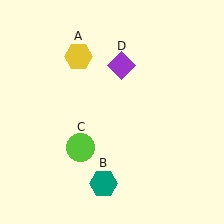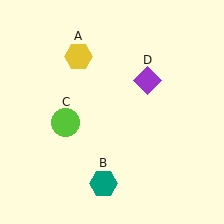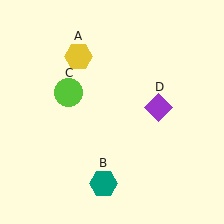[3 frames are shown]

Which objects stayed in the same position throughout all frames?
Yellow hexagon (object A) and teal hexagon (object B) remained stationary.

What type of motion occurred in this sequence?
The lime circle (object C), purple diamond (object D) rotated clockwise around the center of the scene.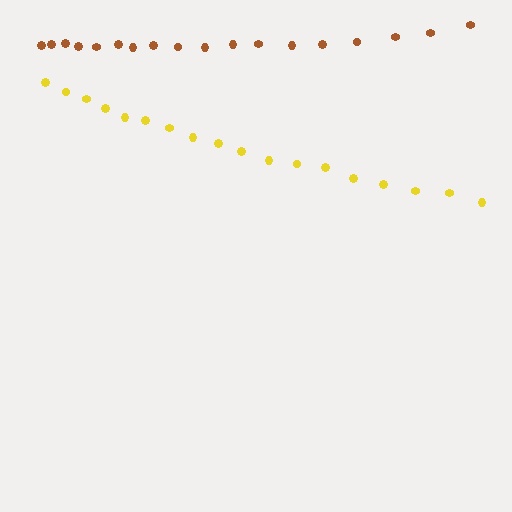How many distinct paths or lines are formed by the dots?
There are 2 distinct paths.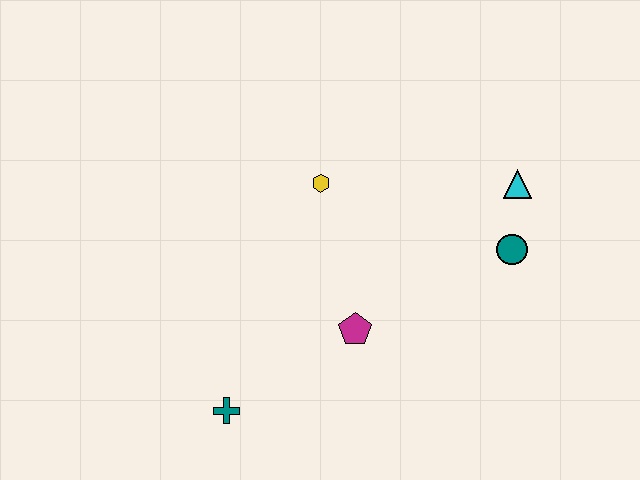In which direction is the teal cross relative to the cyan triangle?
The teal cross is to the left of the cyan triangle.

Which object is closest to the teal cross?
The magenta pentagon is closest to the teal cross.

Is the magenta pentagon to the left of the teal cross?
No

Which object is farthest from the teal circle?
The teal cross is farthest from the teal circle.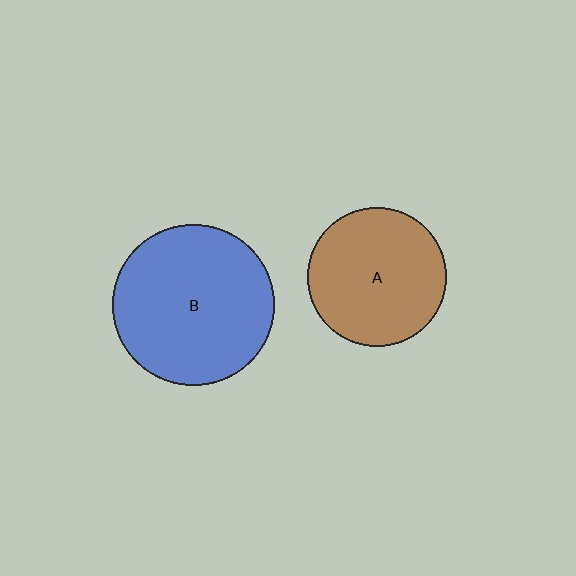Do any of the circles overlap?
No, none of the circles overlap.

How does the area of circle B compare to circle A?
Approximately 1.3 times.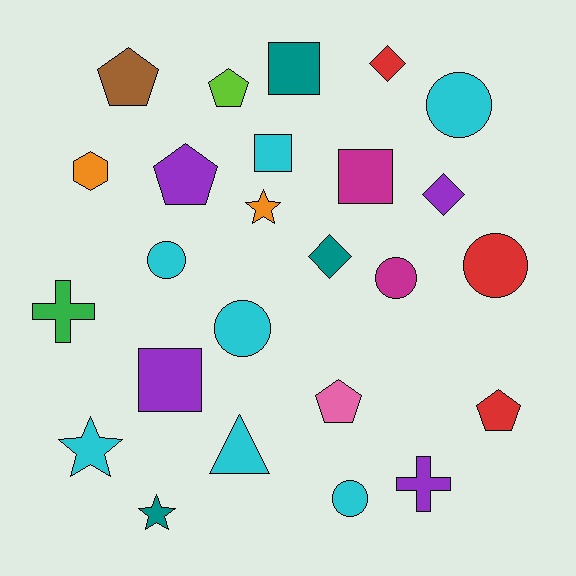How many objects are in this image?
There are 25 objects.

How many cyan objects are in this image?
There are 7 cyan objects.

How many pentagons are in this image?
There are 5 pentagons.